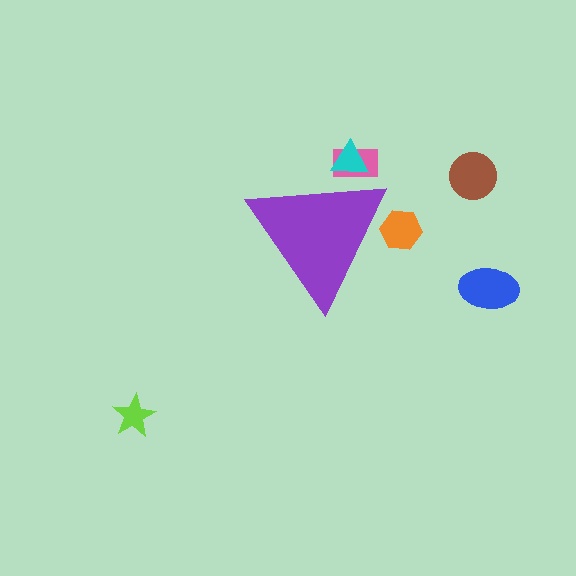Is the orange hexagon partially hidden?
Yes, the orange hexagon is partially hidden behind the purple triangle.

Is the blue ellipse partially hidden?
No, the blue ellipse is fully visible.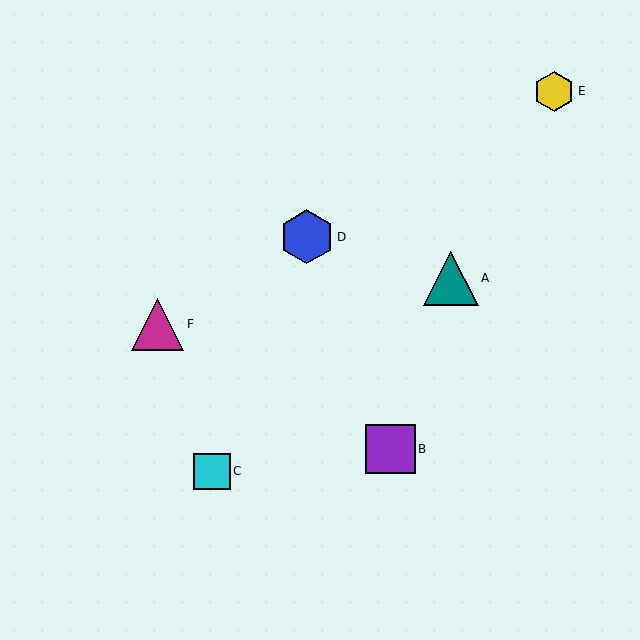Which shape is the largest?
The teal triangle (labeled A) is the largest.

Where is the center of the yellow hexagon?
The center of the yellow hexagon is at (554, 91).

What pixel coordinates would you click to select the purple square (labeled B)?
Click at (391, 449) to select the purple square B.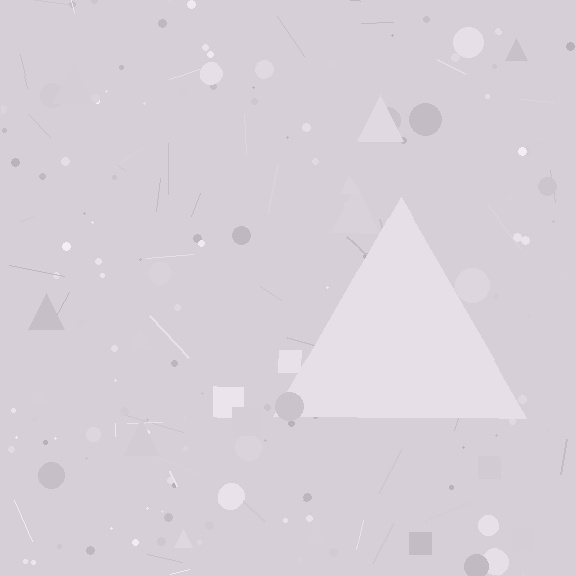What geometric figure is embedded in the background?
A triangle is embedded in the background.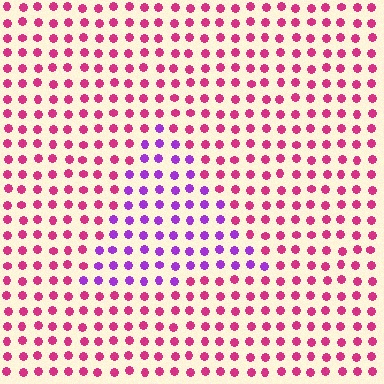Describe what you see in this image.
The image is filled with small magenta elements in a uniform arrangement. A triangle-shaped region is visible where the elements are tinted to a slightly different hue, forming a subtle color boundary.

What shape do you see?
I see a triangle.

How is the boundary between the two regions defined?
The boundary is defined purely by a slight shift in hue (about 48 degrees). Spacing, size, and orientation are identical on both sides.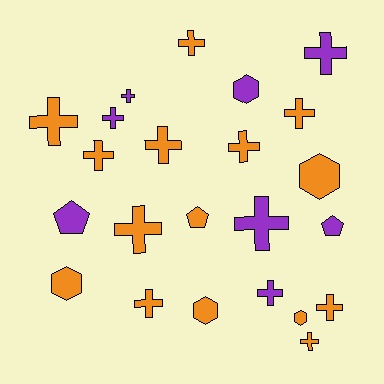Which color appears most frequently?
Orange, with 15 objects.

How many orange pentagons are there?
There is 1 orange pentagon.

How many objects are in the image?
There are 23 objects.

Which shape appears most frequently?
Cross, with 15 objects.